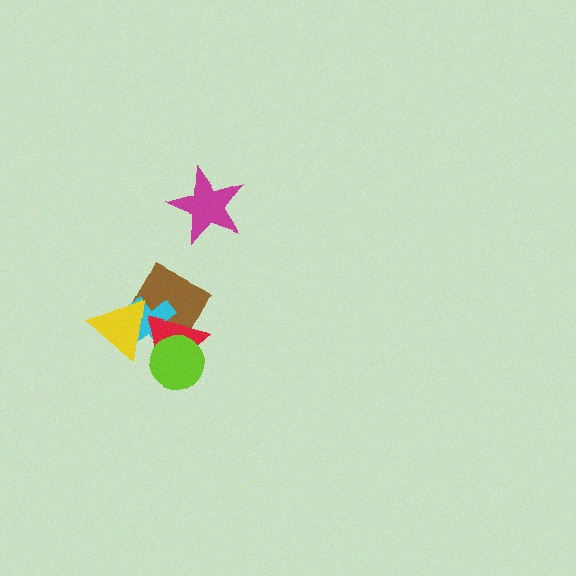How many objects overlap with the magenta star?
0 objects overlap with the magenta star.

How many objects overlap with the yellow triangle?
3 objects overlap with the yellow triangle.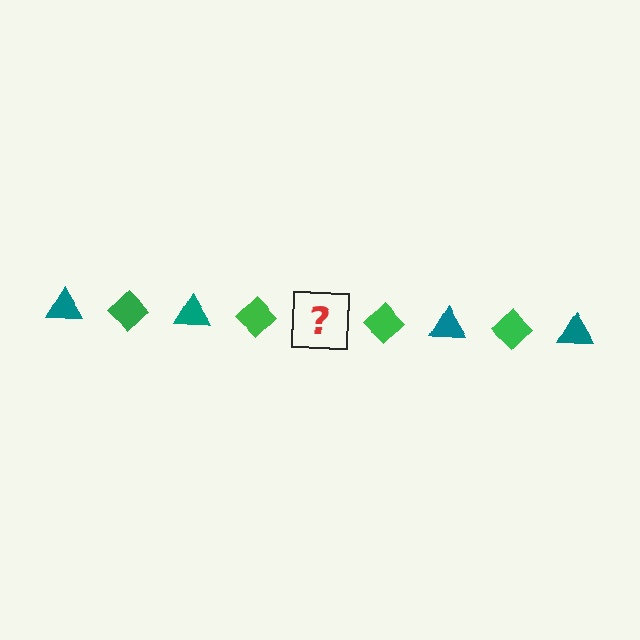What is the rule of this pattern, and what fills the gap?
The rule is that the pattern alternates between teal triangle and green diamond. The gap should be filled with a teal triangle.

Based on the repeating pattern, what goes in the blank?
The blank should be a teal triangle.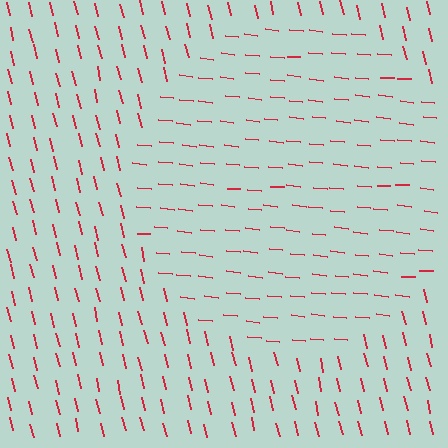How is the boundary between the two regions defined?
The boundary is defined purely by a change in line orientation (approximately 71 degrees difference). All lines are the same color and thickness.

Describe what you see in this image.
The image is filled with small red line segments. A circle region in the image has lines oriented differently from the surrounding lines, creating a visible texture boundary.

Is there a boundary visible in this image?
Yes, there is a texture boundary formed by a change in line orientation.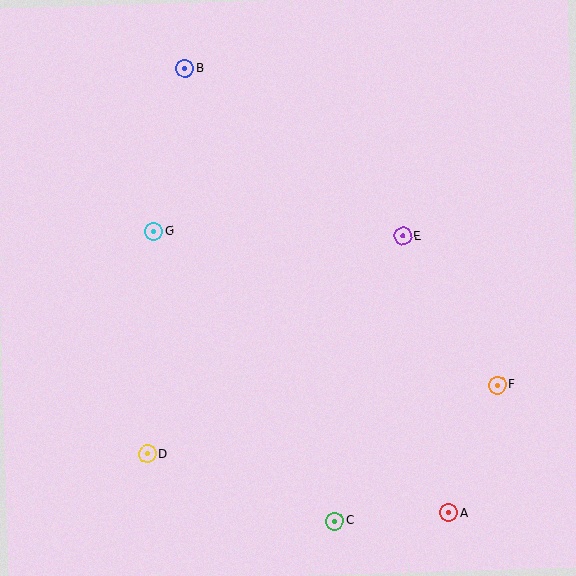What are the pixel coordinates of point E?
Point E is at (403, 236).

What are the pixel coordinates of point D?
Point D is at (147, 454).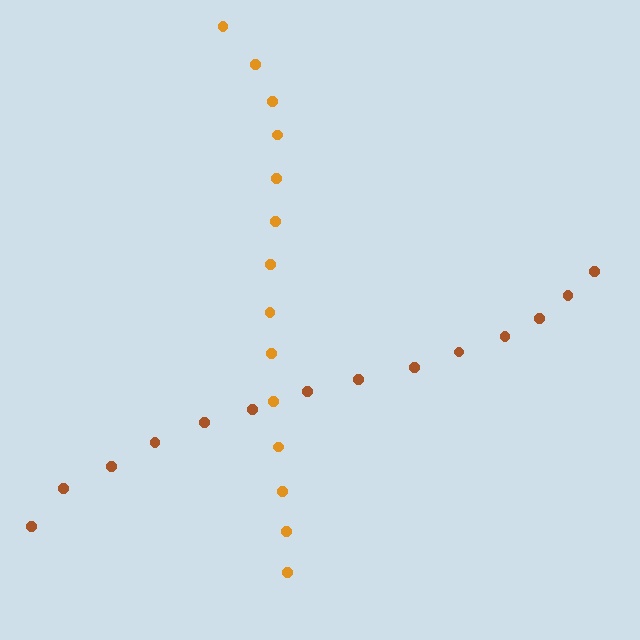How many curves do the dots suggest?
There are 2 distinct paths.